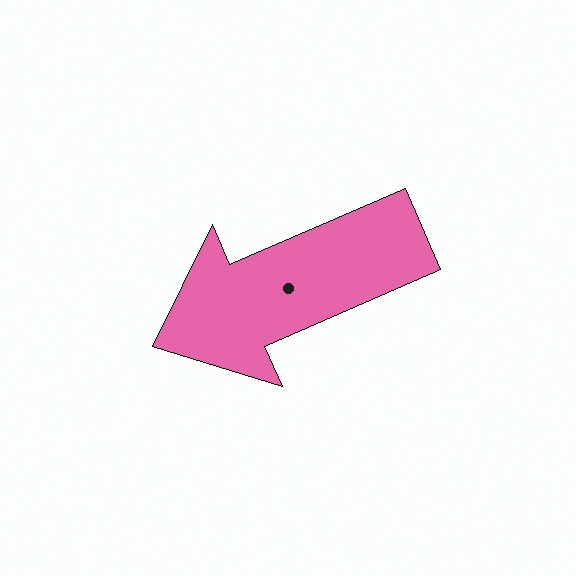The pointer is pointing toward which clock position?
Roughly 8 o'clock.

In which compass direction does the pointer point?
Southwest.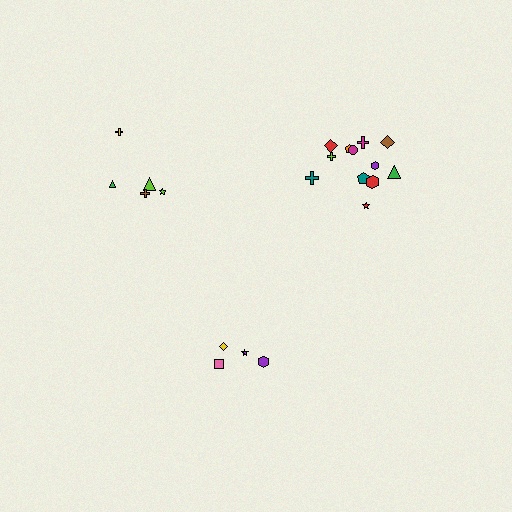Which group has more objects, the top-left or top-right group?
The top-right group.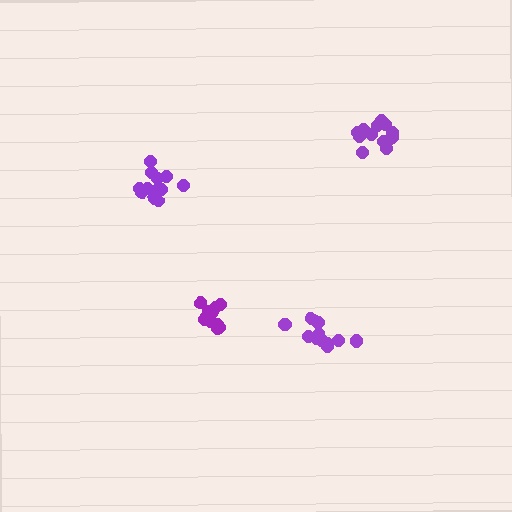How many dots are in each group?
Group 1: 11 dots, Group 2: 13 dots, Group 3: 11 dots, Group 4: 12 dots (47 total).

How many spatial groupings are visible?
There are 4 spatial groupings.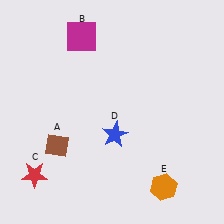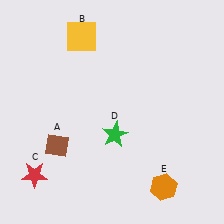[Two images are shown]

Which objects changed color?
B changed from magenta to yellow. D changed from blue to green.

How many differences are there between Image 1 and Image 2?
There are 2 differences between the two images.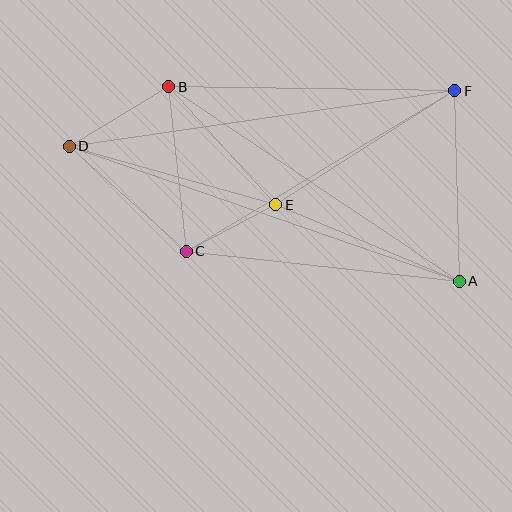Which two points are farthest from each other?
Points A and D are farthest from each other.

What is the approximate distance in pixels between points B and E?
The distance between B and E is approximately 159 pixels.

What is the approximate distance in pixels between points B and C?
The distance between B and C is approximately 165 pixels.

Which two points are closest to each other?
Points C and E are closest to each other.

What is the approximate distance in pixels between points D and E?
The distance between D and E is approximately 215 pixels.